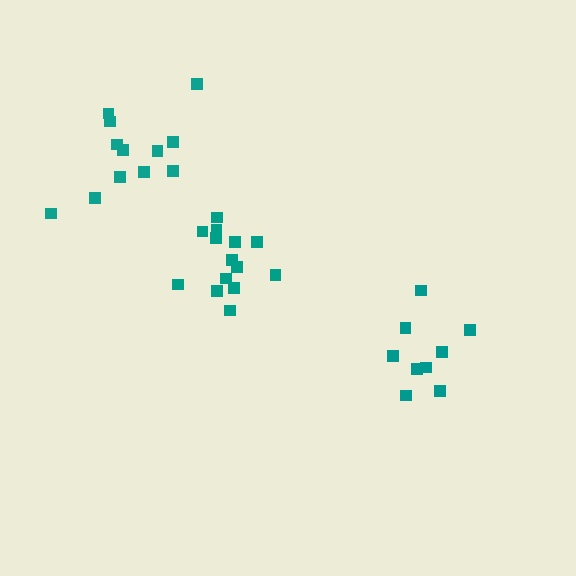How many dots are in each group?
Group 1: 9 dots, Group 2: 12 dots, Group 3: 14 dots (35 total).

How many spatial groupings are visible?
There are 3 spatial groupings.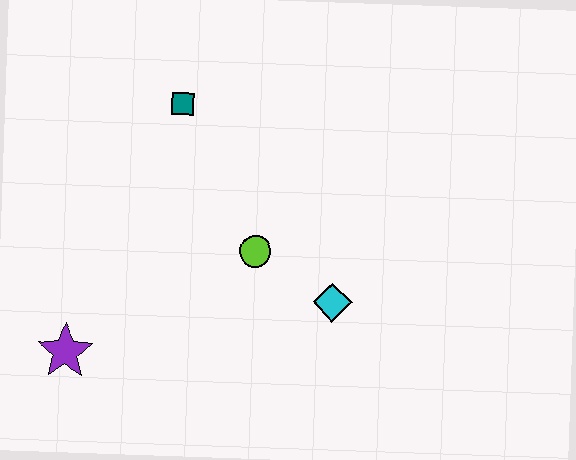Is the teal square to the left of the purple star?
No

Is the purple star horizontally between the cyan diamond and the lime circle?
No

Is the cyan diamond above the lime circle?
No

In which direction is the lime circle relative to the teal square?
The lime circle is below the teal square.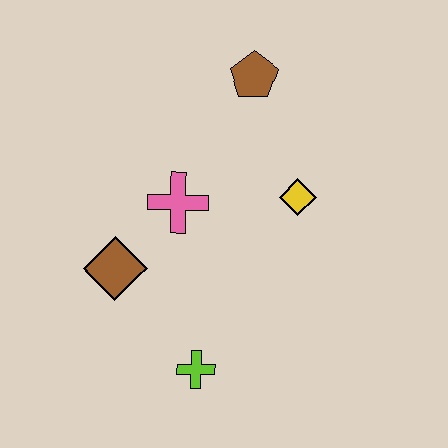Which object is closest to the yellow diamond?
The pink cross is closest to the yellow diamond.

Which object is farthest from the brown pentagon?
The lime cross is farthest from the brown pentagon.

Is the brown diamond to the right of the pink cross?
No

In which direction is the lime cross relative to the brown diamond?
The lime cross is below the brown diamond.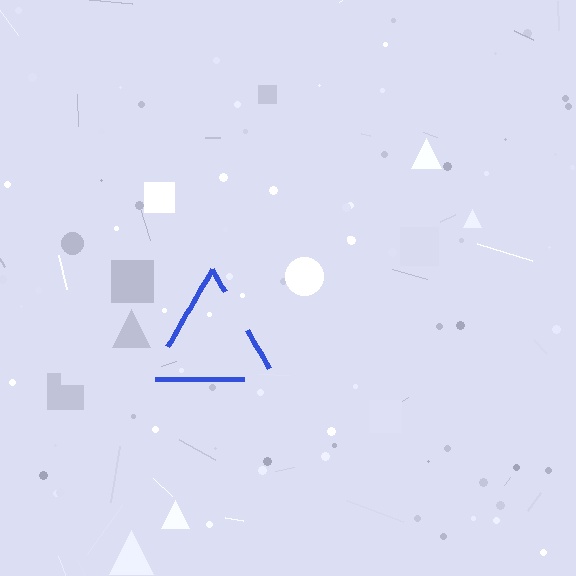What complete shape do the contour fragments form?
The contour fragments form a triangle.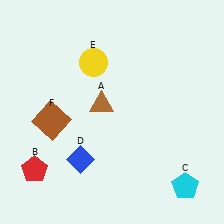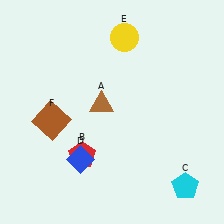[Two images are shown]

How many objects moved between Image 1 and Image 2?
2 objects moved between the two images.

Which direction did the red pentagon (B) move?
The red pentagon (B) moved right.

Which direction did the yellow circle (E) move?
The yellow circle (E) moved right.